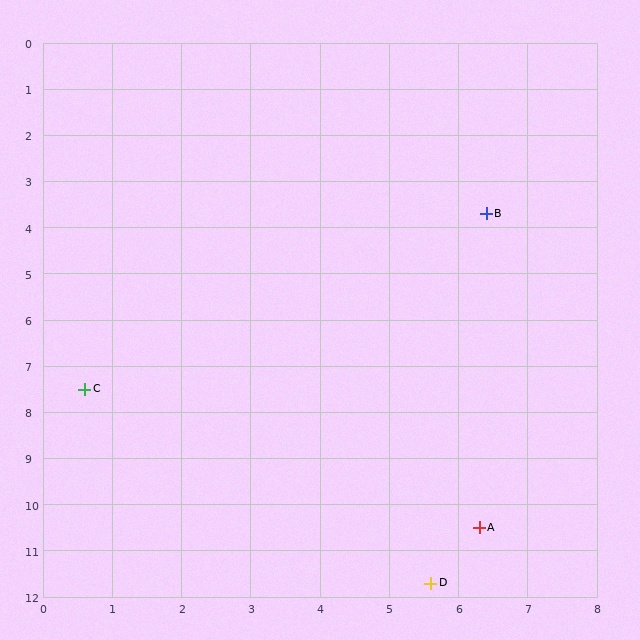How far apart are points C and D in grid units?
Points C and D are about 6.5 grid units apart.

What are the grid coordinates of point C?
Point C is at approximately (0.6, 7.5).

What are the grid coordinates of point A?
Point A is at approximately (6.3, 10.5).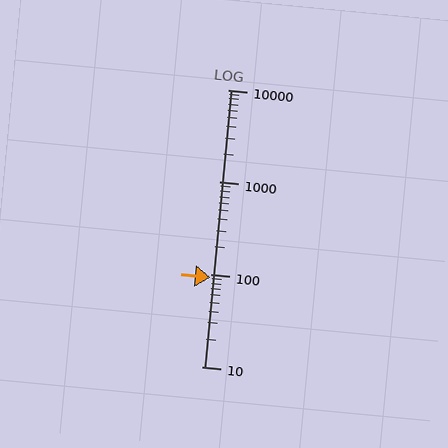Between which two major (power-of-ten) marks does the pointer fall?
The pointer is between 10 and 100.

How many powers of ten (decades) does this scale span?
The scale spans 3 decades, from 10 to 10000.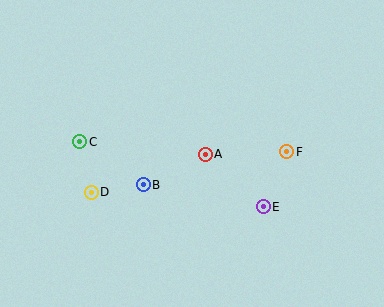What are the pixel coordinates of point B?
Point B is at (143, 185).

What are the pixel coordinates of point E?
Point E is at (263, 207).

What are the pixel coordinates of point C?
Point C is at (80, 142).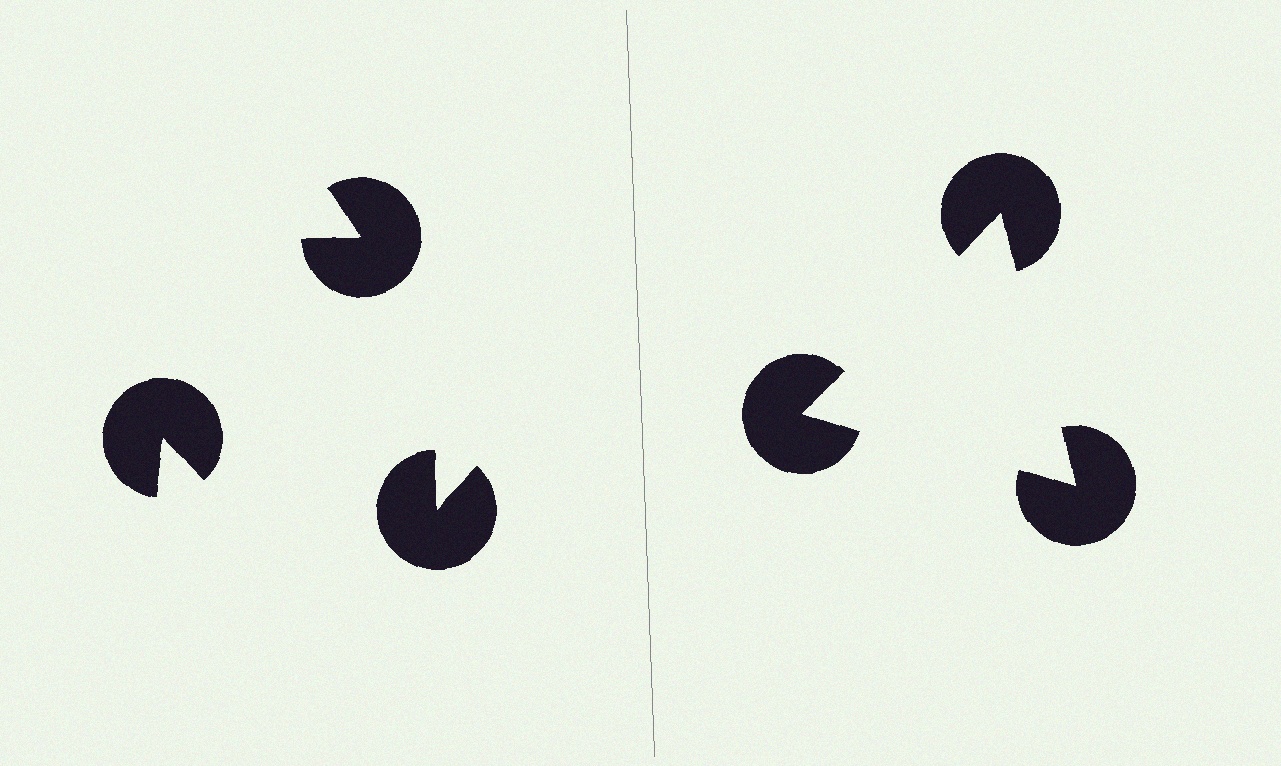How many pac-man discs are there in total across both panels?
6 — 3 on each side.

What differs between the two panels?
The pac-man discs are positioned identically on both sides; only the wedge orientations differ. On the right they align to a triangle; on the left they are misaligned.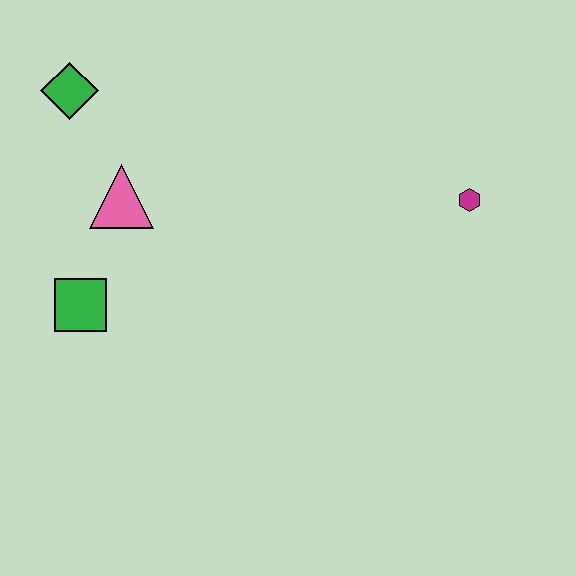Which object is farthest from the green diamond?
The magenta hexagon is farthest from the green diamond.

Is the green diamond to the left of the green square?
Yes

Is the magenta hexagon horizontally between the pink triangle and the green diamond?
No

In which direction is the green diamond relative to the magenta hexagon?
The green diamond is to the left of the magenta hexagon.